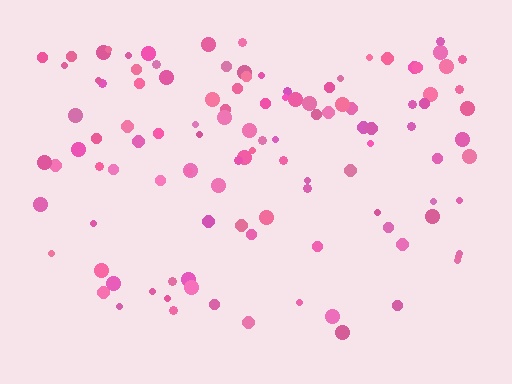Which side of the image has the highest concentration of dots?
The top.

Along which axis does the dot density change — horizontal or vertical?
Vertical.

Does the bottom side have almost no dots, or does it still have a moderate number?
Still a moderate number, just noticeably fewer than the top.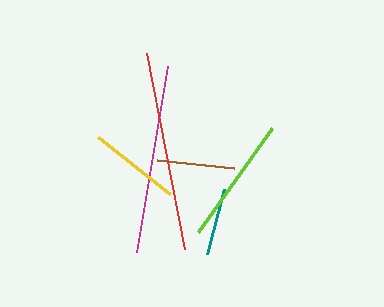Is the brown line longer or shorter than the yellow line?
The yellow line is longer than the brown line.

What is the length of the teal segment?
The teal segment is approximately 68 pixels long.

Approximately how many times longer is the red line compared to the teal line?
The red line is approximately 2.9 times the length of the teal line.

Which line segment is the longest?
The red line is the longest at approximately 199 pixels.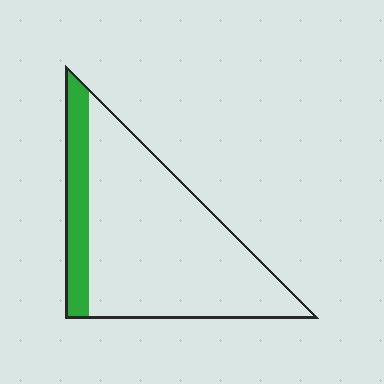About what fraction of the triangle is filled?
About one sixth (1/6).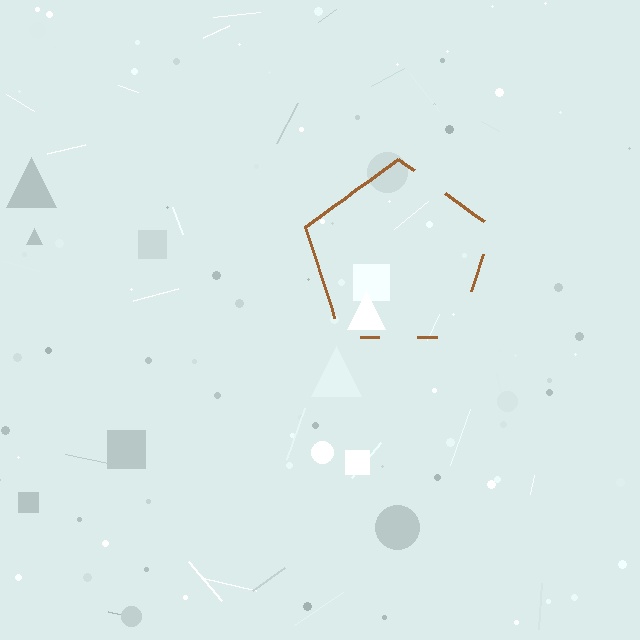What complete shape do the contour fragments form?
The contour fragments form a pentagon.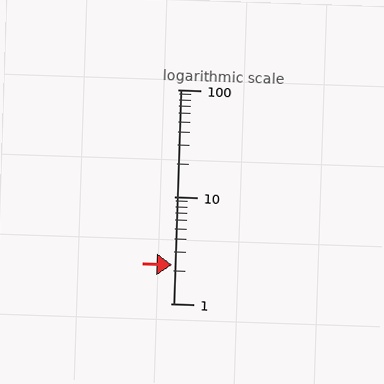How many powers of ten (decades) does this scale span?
The scale spans 2 decades, from 1 to 100.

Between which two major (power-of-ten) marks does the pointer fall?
The pointer is between 1 and 10.